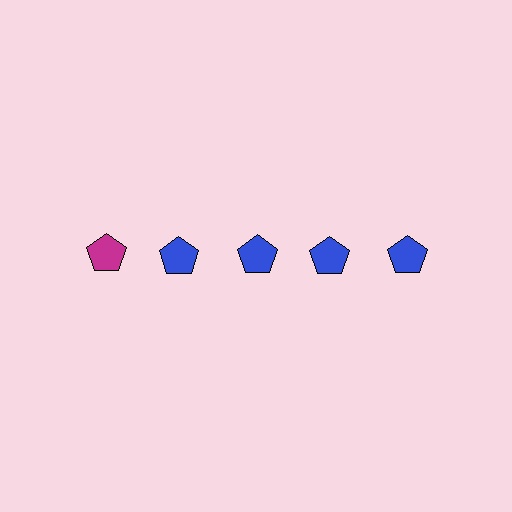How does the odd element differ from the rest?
It has a different color: magenta instead of blue.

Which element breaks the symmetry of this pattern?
The magenta pentagon in the top row, leftmost column breaks the symmetry. All other shapes are blue pentagons.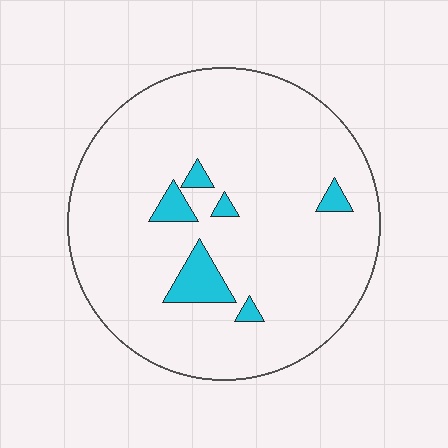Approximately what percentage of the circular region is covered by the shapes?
Approximately 5%.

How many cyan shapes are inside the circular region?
6.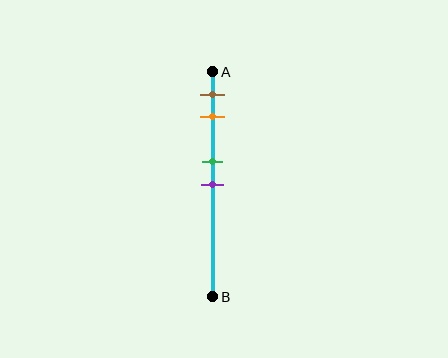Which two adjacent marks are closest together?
The green and purple marks are the closest adjacent pair.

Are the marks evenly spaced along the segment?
No, the marks are not evenly spaced.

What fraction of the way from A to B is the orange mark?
The orange mark is approximately 20% (0.2) of the way from A to B.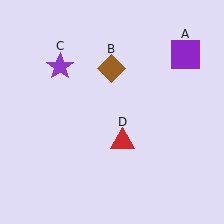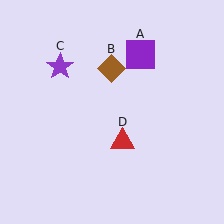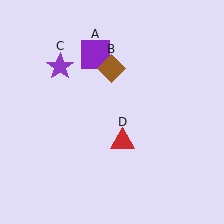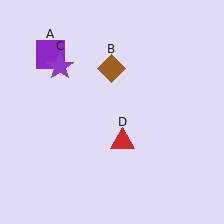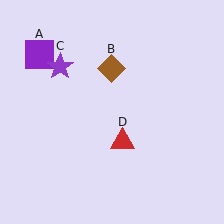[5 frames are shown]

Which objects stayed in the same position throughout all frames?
Brown diamond (object B) and purple star (object C) and red triangle (object D) remained stationary.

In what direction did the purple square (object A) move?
The purple square (object A) moved left.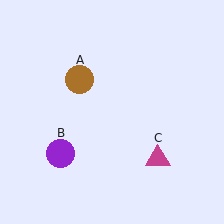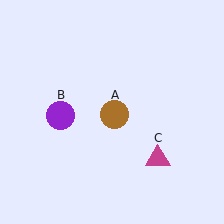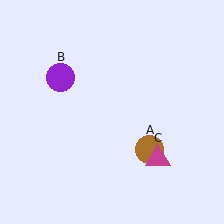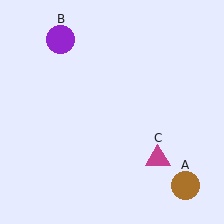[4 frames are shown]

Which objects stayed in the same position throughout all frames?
Magenta triangle (object C) remained stationary.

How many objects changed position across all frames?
2 objects changed position: brown circle (object A), purple circle (object B).